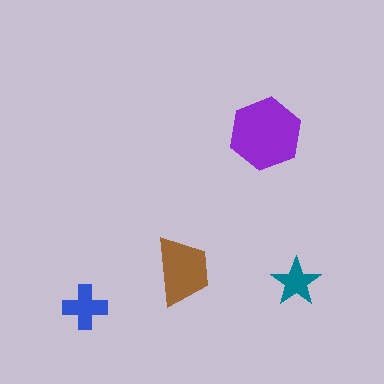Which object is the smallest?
The teal star.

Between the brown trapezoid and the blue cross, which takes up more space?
The brown trapezoid.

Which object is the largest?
The purple hexagon.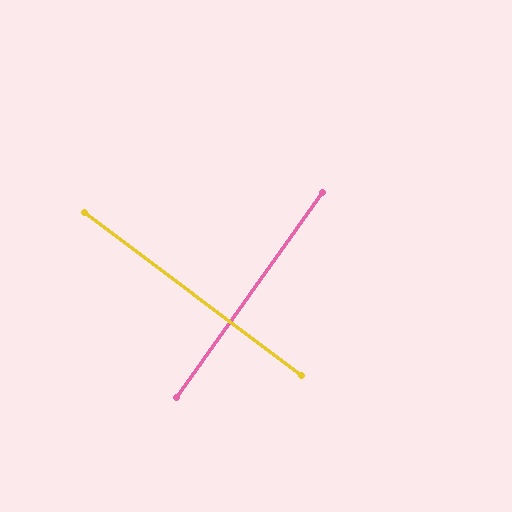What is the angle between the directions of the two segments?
Approximately 89 degrees.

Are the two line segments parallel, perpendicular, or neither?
Perpendicular — they meet at approximately 89°.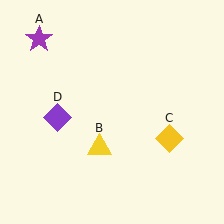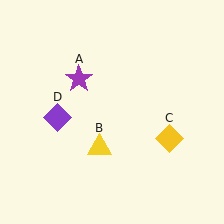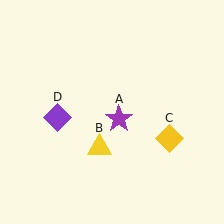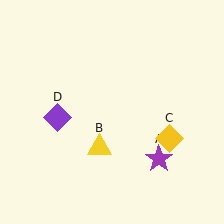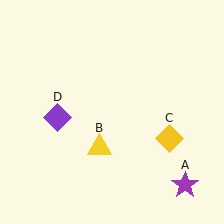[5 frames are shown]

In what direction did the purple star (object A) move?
The purple star (object A) moved down and to the right.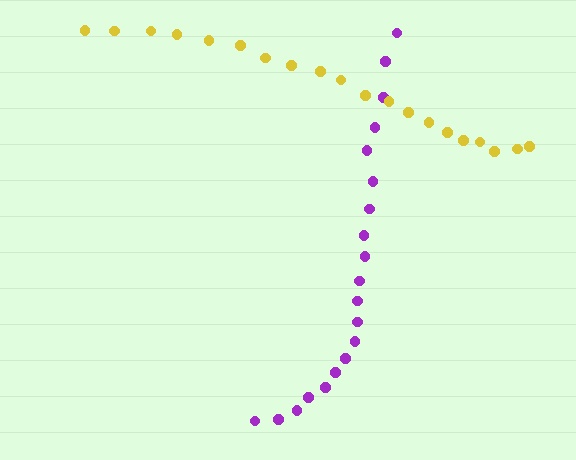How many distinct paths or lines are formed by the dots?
There are 2 distinct paths.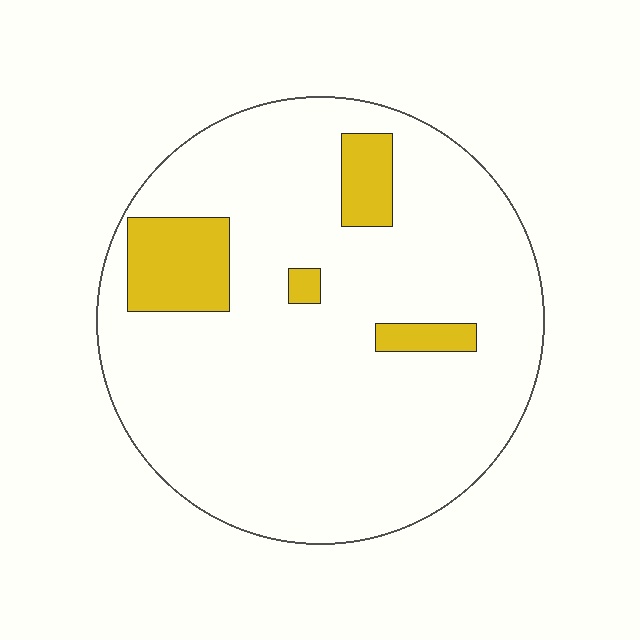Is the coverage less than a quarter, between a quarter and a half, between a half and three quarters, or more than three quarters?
Less than a quarter.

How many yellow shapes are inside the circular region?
4.